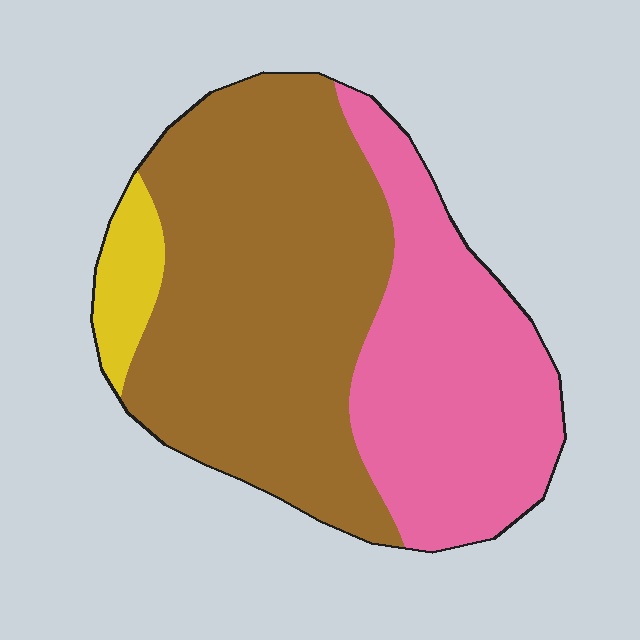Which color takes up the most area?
Brown, at roughly 55%.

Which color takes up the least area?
Yellow, at roughly 5%.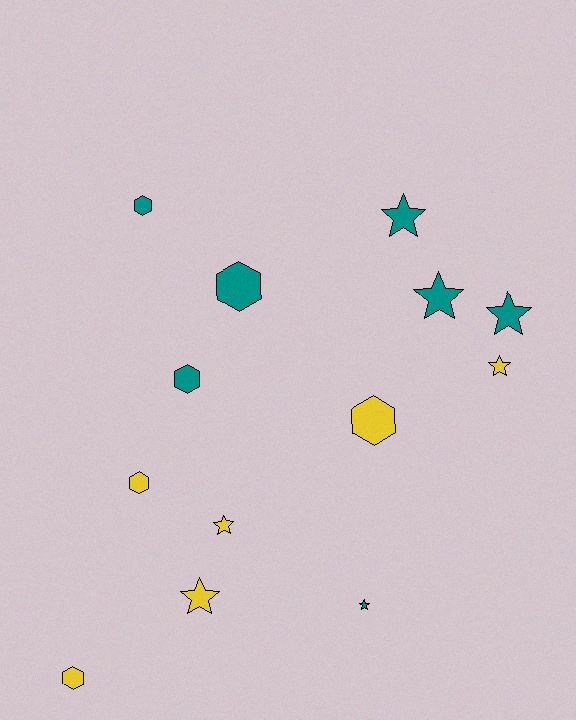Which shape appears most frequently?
Star, with 7 objects.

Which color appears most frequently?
Teal, with 7 objects.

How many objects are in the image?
There are 13 objects.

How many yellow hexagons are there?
There are 3 yellow hexagons.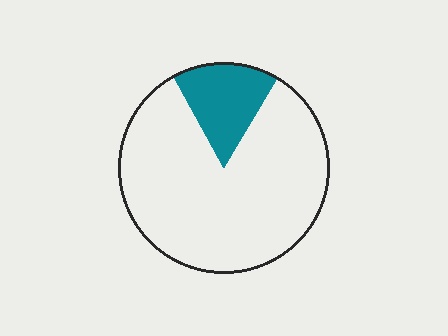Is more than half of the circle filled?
No.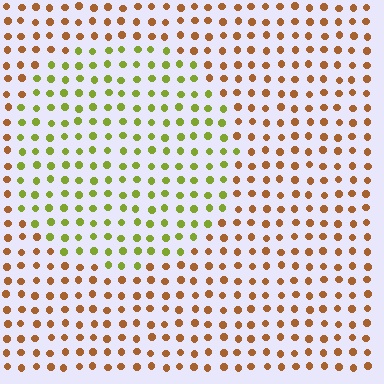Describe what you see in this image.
The image is filled with small brown elements in a uniform arrangement. A circle-shaped region is visible where the elements are tinted to a slightly different hue, forming a subtle color boundary.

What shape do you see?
I see a circle.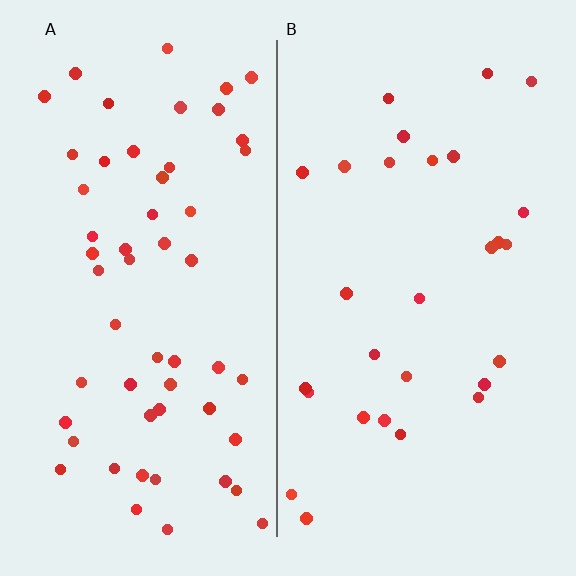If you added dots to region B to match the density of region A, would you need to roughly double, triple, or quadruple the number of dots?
Approximately double.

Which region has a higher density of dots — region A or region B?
A (the left).